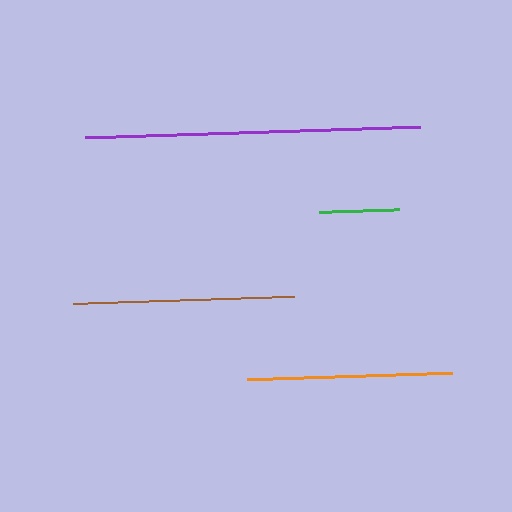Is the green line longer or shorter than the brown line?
The brown line is longer than the green line.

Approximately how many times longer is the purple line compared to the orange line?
The purple line is approximately 1.6 times the length of the orange line.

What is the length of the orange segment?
The orange segment is approximately 206 pixels long.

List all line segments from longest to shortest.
From longest to shortest: purple, brown, orange, green.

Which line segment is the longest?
The purple line is the longest at approximately 335 pixels.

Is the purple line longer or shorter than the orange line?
The purple line is longer than the orange line.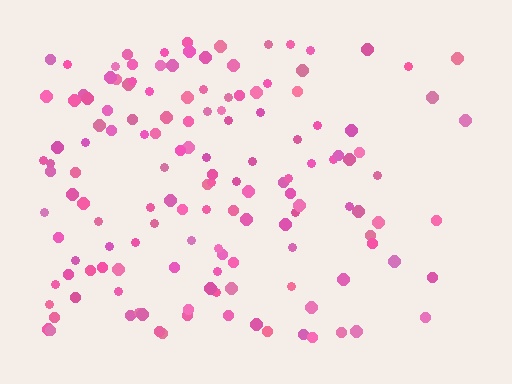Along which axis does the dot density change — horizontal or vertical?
Horizontal.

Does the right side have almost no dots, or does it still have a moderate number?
Still a moderate number, just noticeably fewer than the left.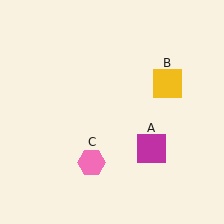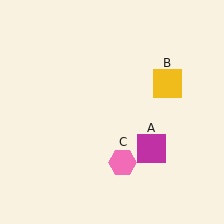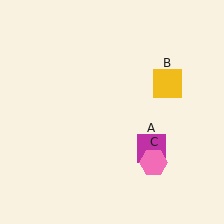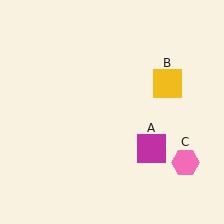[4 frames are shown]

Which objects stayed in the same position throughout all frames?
Magenta square (object A) and yellow square (object B) remained stationary.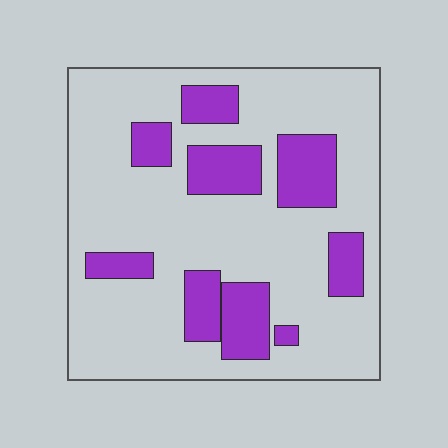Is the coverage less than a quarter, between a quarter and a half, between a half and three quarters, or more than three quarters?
Less than a quarter.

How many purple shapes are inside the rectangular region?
9.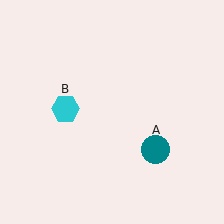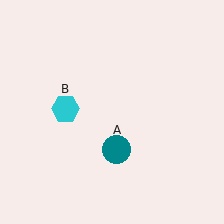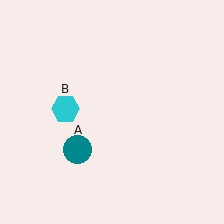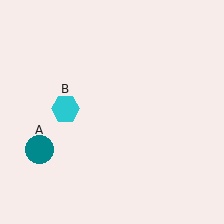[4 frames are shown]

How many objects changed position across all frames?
1 object changed position: teal circle (object A).